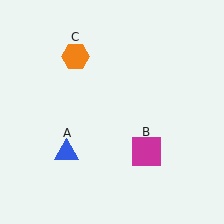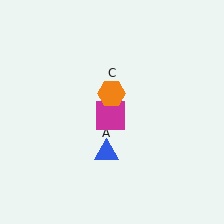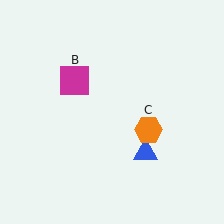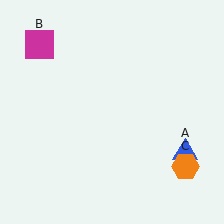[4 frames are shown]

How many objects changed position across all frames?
3 objects changed position: blue triangle (object A), magenta square (object B), orange hexagon (object C).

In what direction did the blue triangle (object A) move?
The blue triangle (object A) moved right.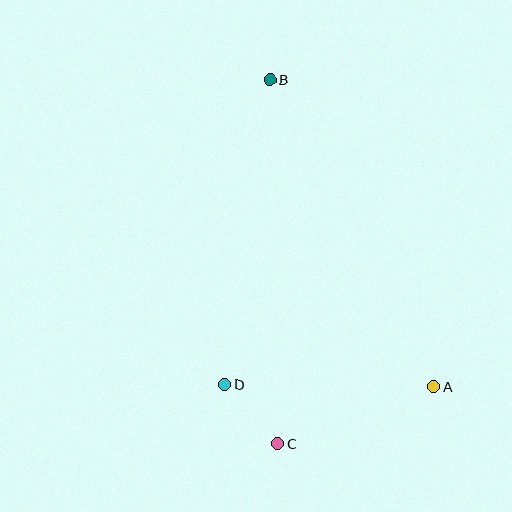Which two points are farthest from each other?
Points B and C are farthest from each other.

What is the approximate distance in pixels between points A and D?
The distance between A and D is approximately 209 pixels.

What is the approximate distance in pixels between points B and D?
The distance between B and D is approximately 308 pixels.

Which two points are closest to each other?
Points C and D are closest to each other.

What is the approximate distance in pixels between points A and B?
The distance between A and B is approximately 348 pixels.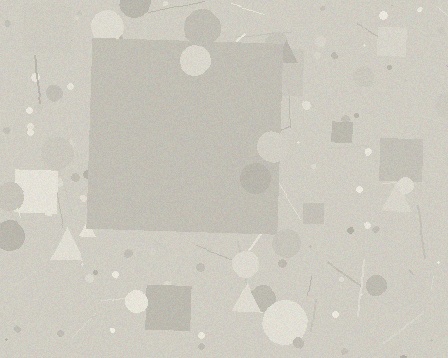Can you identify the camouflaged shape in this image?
The camouflaged shape is a square.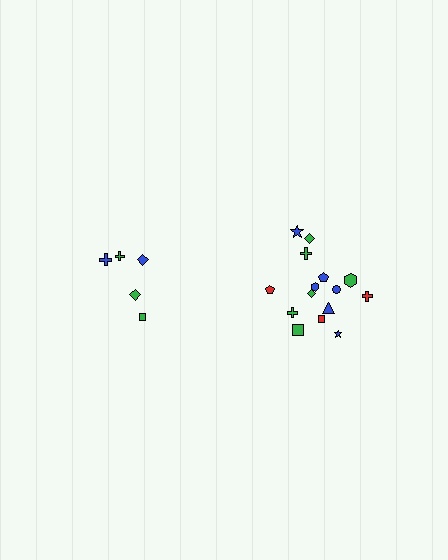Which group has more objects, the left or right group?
The right group.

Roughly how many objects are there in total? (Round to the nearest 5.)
Roughly 20 objects in total.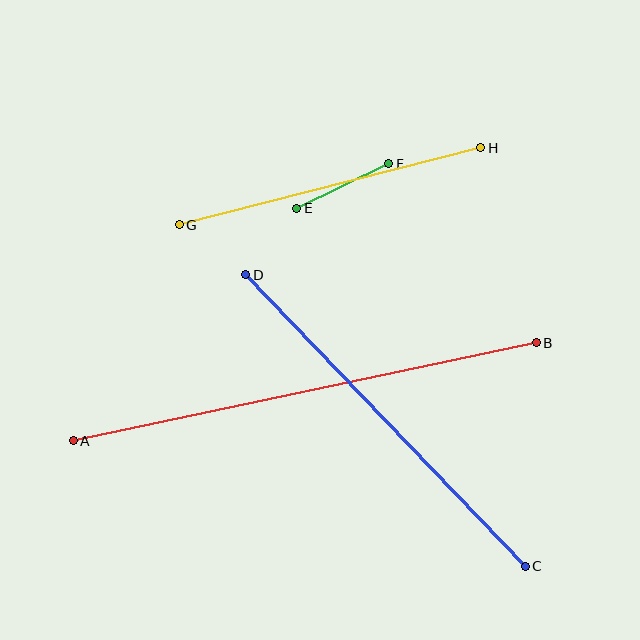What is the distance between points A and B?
The distance is approximately 473 pixels.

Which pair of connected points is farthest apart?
Points A and B are farthest apart.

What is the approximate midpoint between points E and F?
The midpoint is at approximately (343, 186) pixels.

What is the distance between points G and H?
The distance is approximately 311 pixels.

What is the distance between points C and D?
The distance is approximately 404 pixels.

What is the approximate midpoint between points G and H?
The midpoint is at approximately (330, 186) pixels.